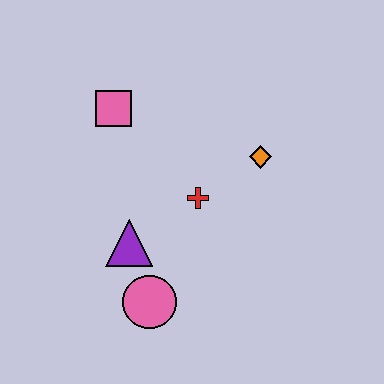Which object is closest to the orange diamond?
The red cross is closest to the orange diamond.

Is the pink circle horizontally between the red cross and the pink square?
Yes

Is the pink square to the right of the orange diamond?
No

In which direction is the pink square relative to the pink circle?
The pink square is above the pink circle.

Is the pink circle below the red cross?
Yes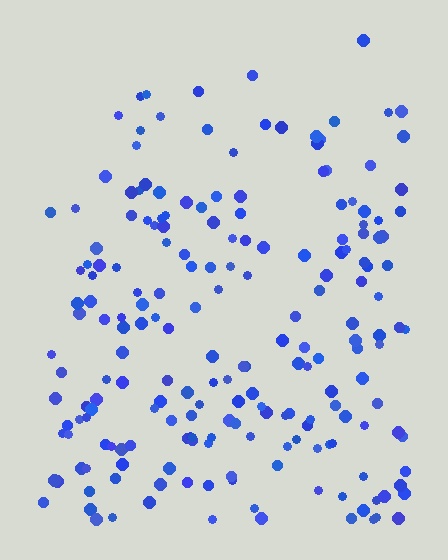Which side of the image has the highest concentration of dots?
The bottom.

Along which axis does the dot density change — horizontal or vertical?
Vertical.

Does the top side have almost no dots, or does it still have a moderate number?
Still a moderate number, just noticeably fewer than the bottom.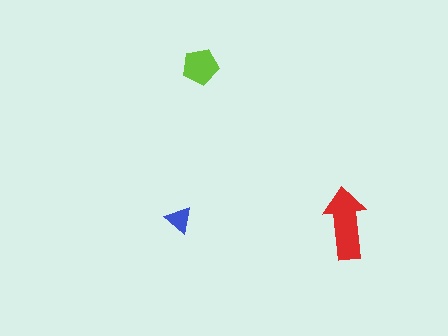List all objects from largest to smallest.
The red arrow, the lime pentagon, the blue triangle.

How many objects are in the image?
There are 3 objects in the image.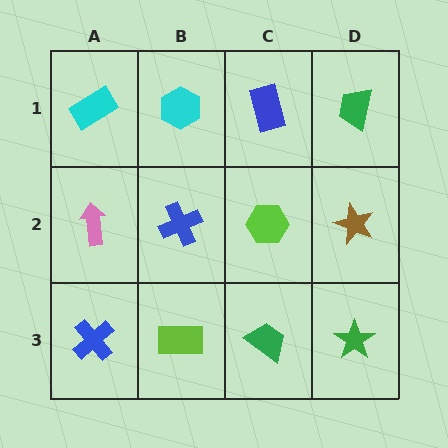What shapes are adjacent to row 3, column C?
A lime hexagon (row 2, column C), a lime rectangle (row 3, column B), a green star (row 3, column D).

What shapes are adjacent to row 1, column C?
A lime hexagon (row 2, column C), a cyan hexagon (row 1, column B), a green trapezoid (row 1, column D).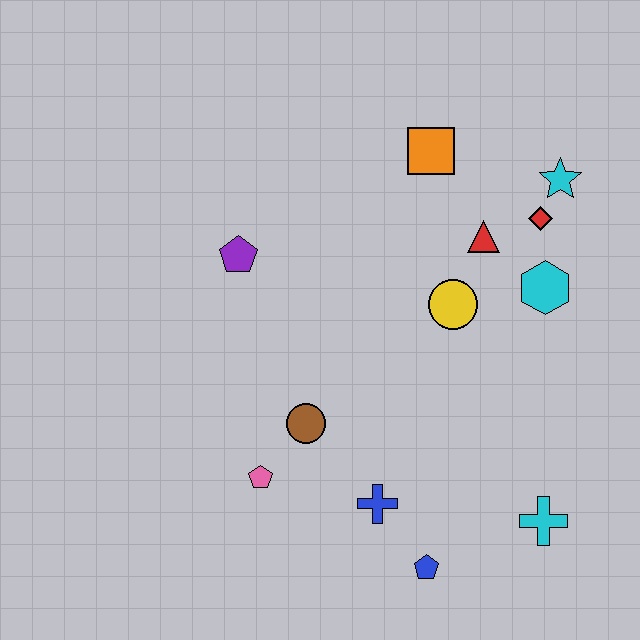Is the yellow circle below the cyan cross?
No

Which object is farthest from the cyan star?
The pink pentagon is farthest from the cyan star.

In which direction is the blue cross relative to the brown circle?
The blue cross is below the brown circle.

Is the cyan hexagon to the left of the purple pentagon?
No